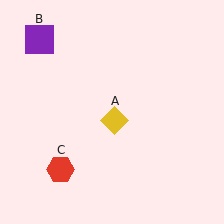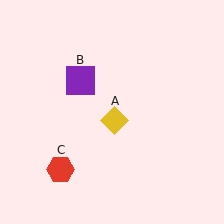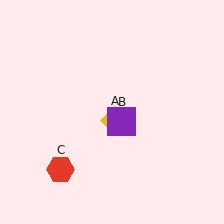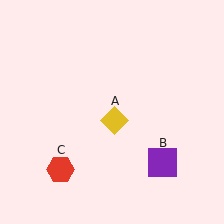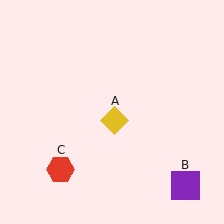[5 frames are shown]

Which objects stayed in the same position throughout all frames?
Yellow diamond (object A) and red hexagon (object C) remained stationary.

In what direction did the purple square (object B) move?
The purple square (object B) moved down and to the right.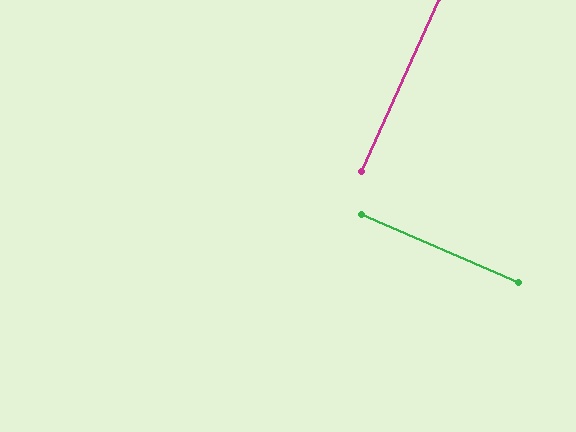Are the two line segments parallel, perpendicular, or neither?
Perpendicular — they meet at approximately 90°.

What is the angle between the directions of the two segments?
Approximately 90 degrees.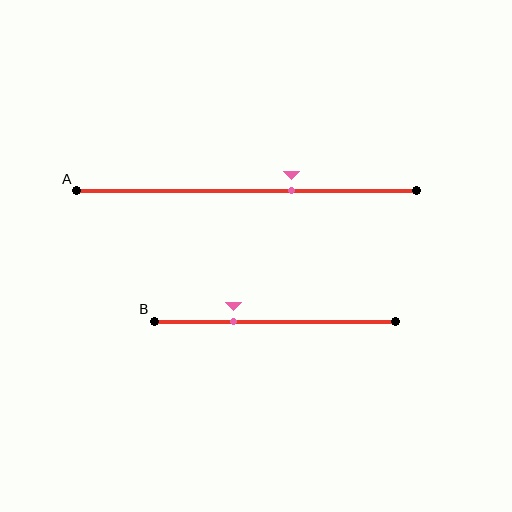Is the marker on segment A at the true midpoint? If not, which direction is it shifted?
No, the marker on segment A is shifted to the right by about 13% of the segment length.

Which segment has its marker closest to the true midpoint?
Segment A has its marker closest to the true midpoint.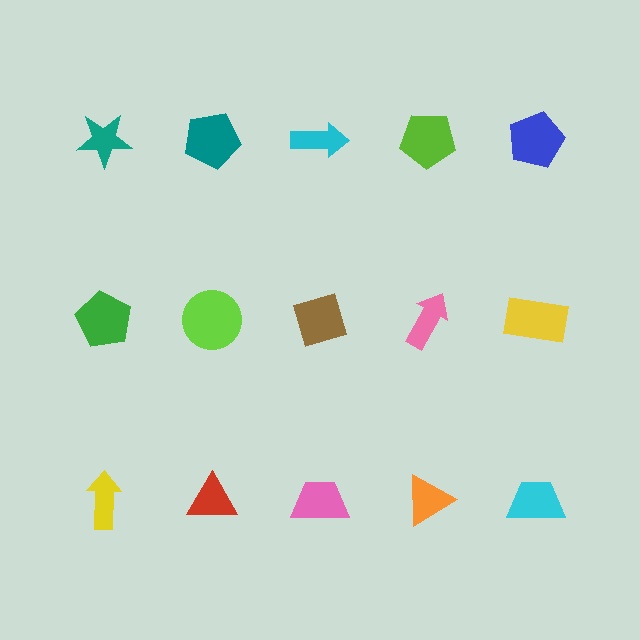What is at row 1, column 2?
A teal pentagon.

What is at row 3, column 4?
An orange triangle.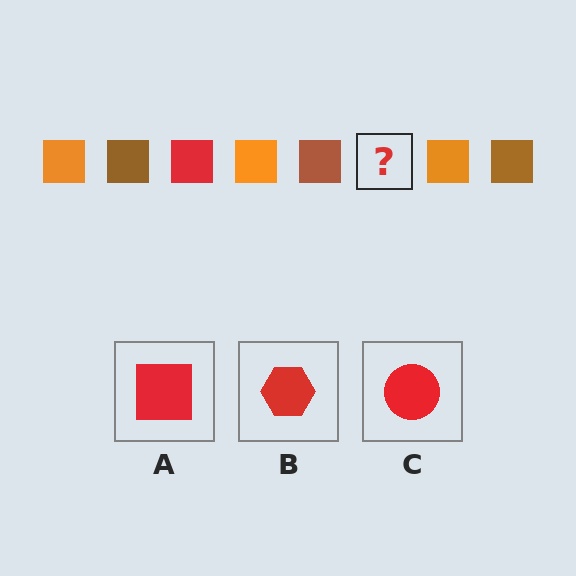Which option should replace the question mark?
Option A.